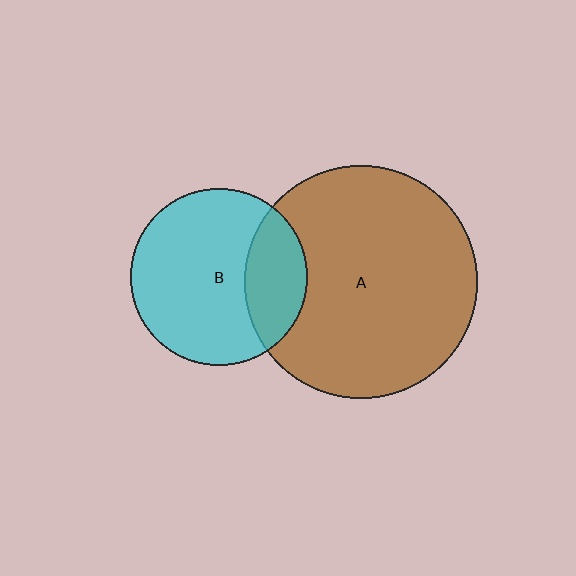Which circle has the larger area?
Circle A (brown).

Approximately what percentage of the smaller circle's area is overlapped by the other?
Approximately 25%.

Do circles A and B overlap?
Yes.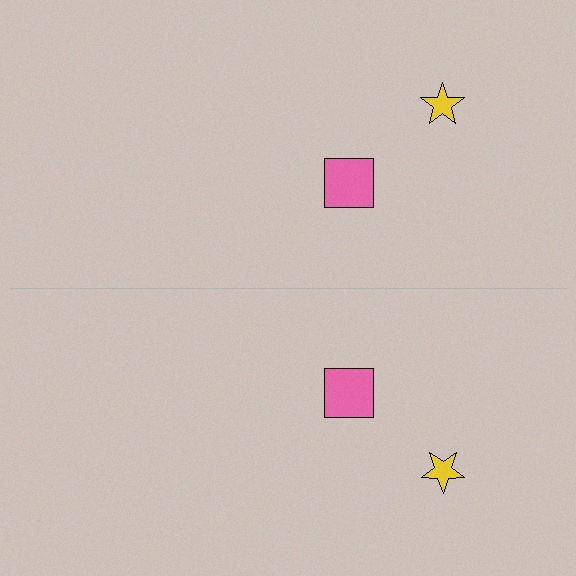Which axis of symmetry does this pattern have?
The pattern has a horizontal axis of symmetry running through the center of the image.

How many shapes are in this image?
There are 4 shapes in this image.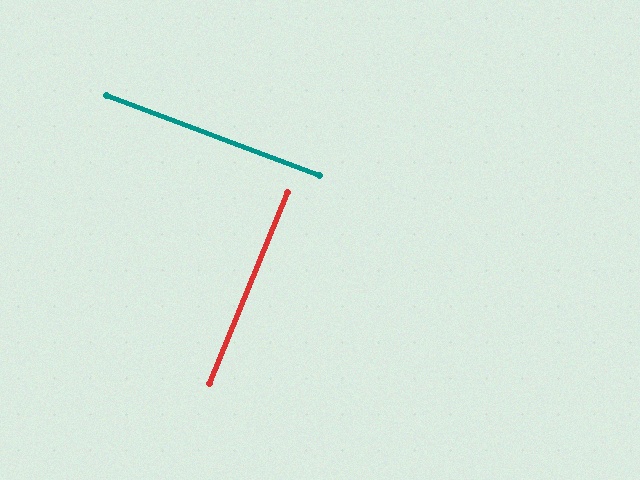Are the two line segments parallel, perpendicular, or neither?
Perpendicular — they meet at approximately 89°.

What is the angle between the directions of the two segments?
Approximately 89 degrees.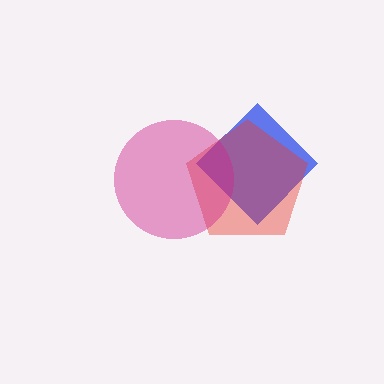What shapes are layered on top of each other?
The layered shapes are: a blue diamond, a red pentagon, a magenta circle.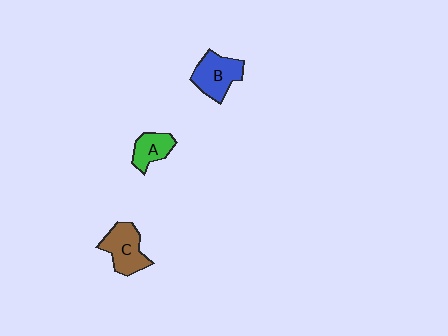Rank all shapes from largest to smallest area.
From largest to smallest: B (blue), C (brown), A (green).